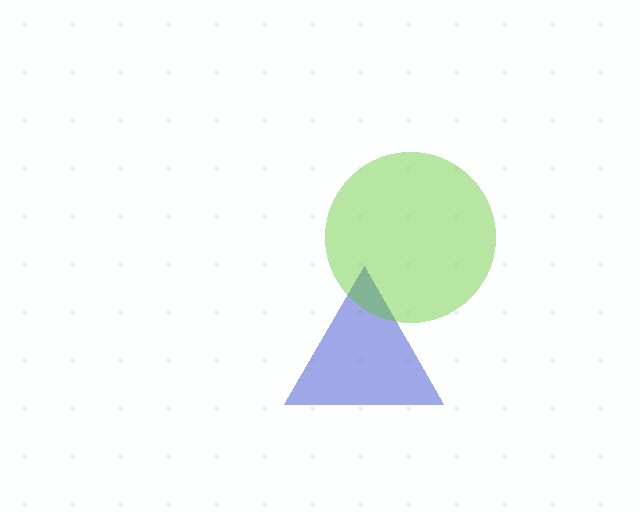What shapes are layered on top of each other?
The layered shapes are: a blue triangle, a lime circle.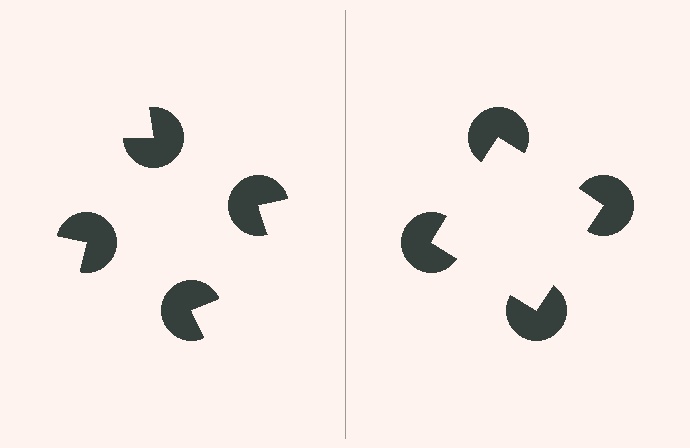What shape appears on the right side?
An illusory square.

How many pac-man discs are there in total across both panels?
8 — 4 on each side.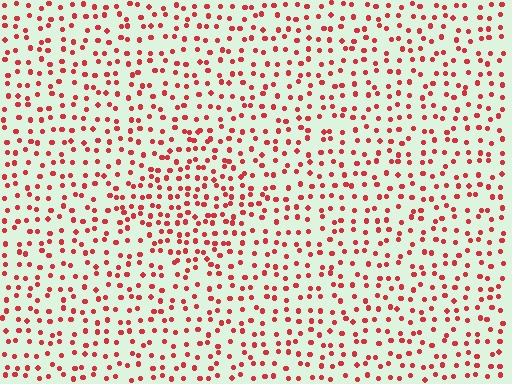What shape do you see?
I see a diamond.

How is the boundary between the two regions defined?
The boundary is defined by a change in element density (approximately 1.5x ratio). All elements are the same color, size, and shape.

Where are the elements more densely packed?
The elements are more densely packed inside the diamond boundary.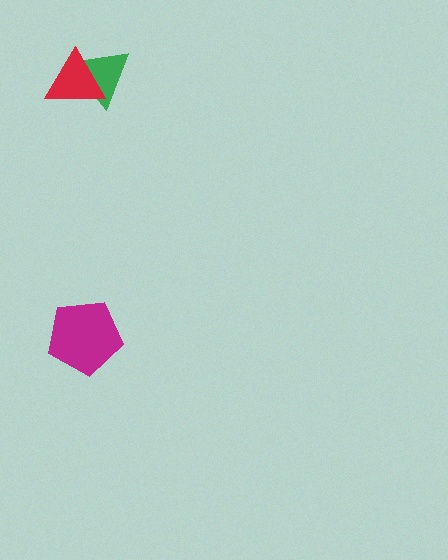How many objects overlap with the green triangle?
1 object overlaps with the green triangle.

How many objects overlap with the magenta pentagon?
0 objects overlap with the magenta pentagon.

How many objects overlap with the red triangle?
1 object overlaps with the red triangle.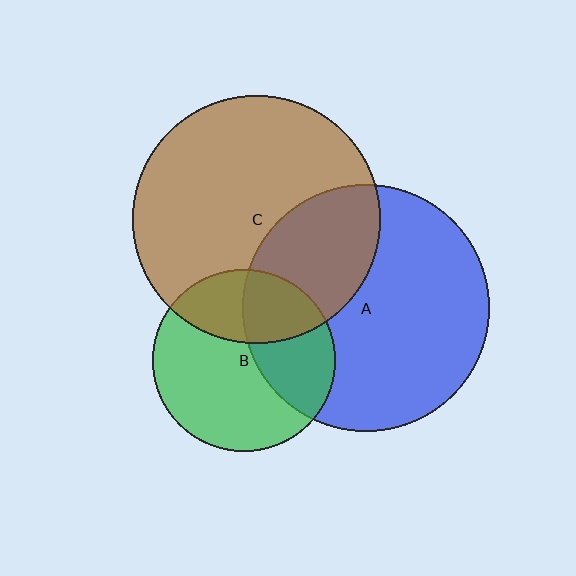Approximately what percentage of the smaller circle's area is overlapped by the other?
Approximately 30%.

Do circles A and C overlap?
Yes.